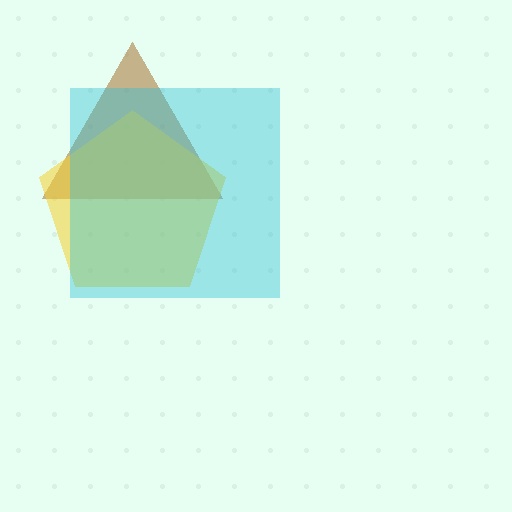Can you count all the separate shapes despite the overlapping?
Yes, there are 3 separate shapes.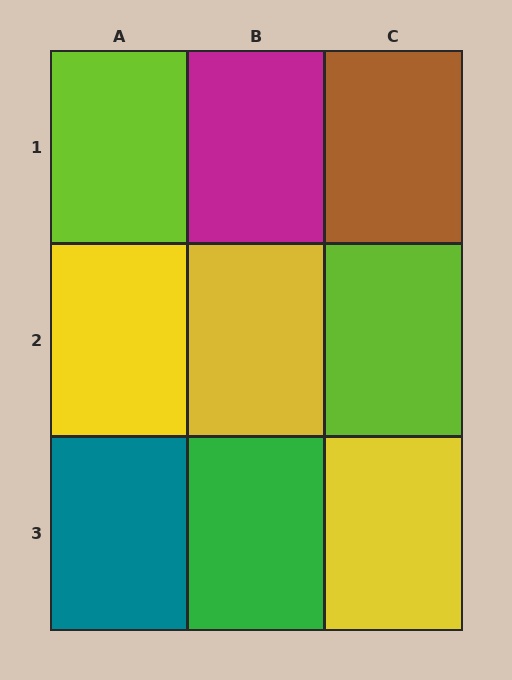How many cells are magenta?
1 cell is magenta.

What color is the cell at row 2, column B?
Yellow.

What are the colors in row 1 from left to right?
Lime, magenta, brown.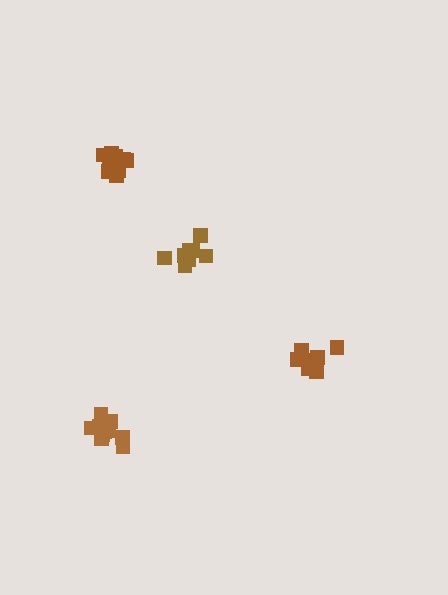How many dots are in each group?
Group 1: 11 dots, Group 2: 8 dots, Group 3: 8 dots, Group 4: 10 dots (37 total).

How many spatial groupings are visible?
There are 4 spatial groupings.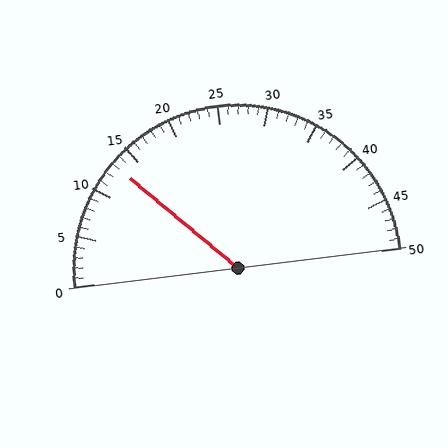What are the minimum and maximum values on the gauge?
The gauge ranges from 0 to 50.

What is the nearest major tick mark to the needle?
The nearest major tick mark is 15.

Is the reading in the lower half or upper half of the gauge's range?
The reading is in the lower half of the range (0 to 50).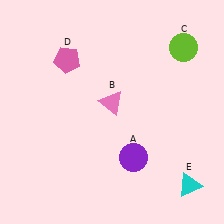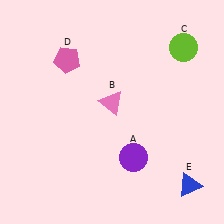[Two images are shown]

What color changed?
The triangle (E) changed from cyan in Image 1 to blue in Image 2.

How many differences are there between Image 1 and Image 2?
There is 1 difference between the two images.